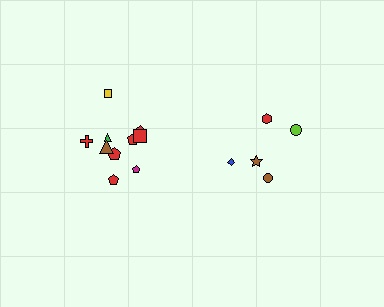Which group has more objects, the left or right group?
The left group.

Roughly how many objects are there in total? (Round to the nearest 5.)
Roughly 15 objects in total.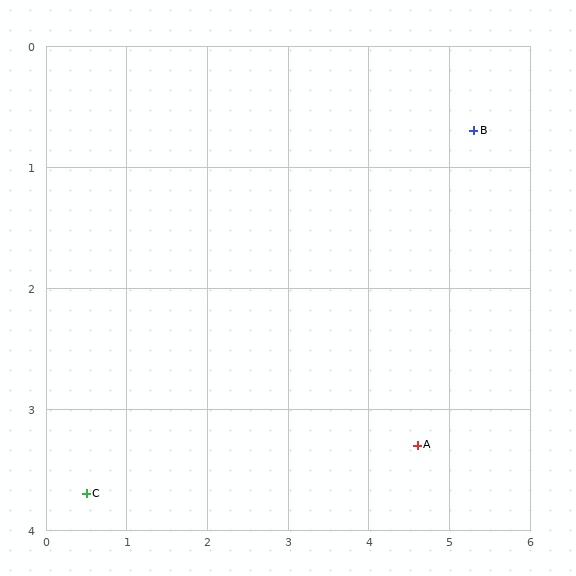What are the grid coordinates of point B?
Point B is at approximately (5.3, 0.7).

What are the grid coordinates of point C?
Point C is at approximately (0.5, 3.7).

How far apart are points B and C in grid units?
Points B and C are about 5.7 grid units apart.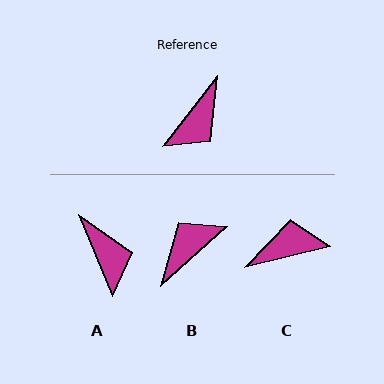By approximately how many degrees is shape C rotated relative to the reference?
Approximately 142 degrees counter-clockwise.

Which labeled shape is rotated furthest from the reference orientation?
B, about 170 degrees away.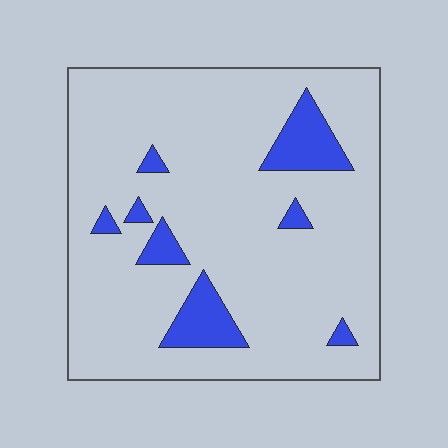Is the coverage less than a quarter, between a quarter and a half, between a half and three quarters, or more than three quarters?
Less than a quarter.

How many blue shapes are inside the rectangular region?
8.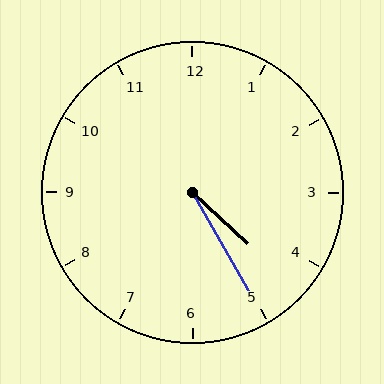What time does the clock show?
4:25.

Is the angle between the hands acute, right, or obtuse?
It is acute.